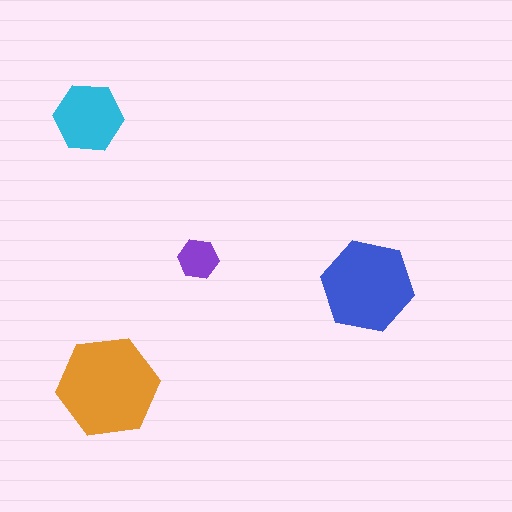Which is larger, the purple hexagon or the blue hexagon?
The blue one.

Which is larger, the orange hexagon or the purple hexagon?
The orange one.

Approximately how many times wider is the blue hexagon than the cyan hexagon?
About 1.5 times wider.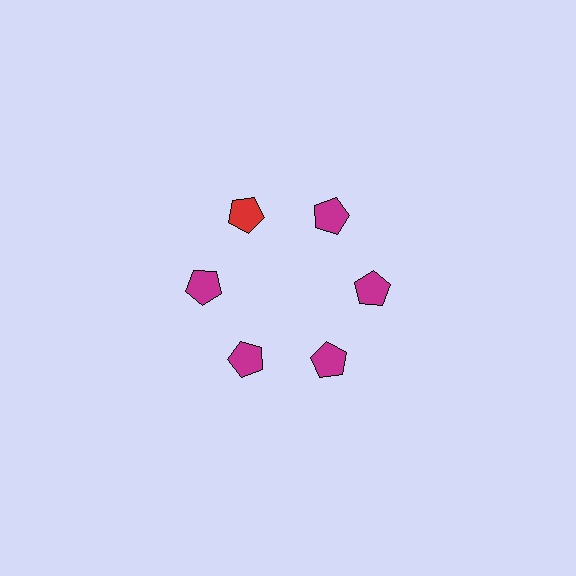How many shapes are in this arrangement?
There are 6 shapes arranged in a ring pattern.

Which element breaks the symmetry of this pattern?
The red pentagon at roughly the 11 o'clock position breaks the symmetry. All other shapes are magenta pentagons.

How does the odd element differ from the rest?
It has a different color: red instead of magenta.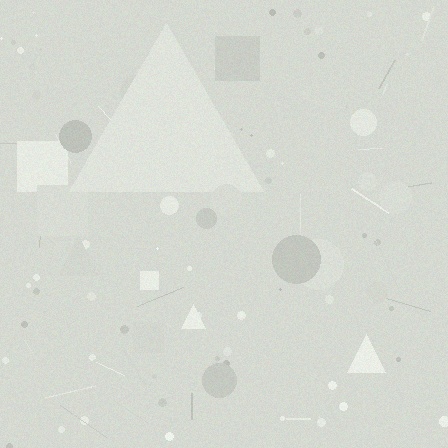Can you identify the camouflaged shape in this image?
The camouflaged shape is a triangle.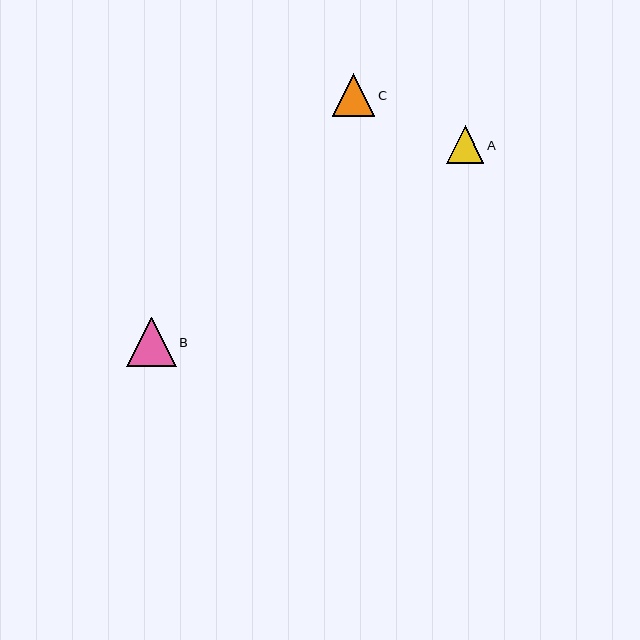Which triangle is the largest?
Triangle B is the largest with a size of approximately 50 pixels.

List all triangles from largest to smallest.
From largest to smallest: B, C, A.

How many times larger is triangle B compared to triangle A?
Triangle B is approximately 1.3 times the size of triangle A.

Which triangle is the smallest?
Triangle A is the smallest with a size of approximately 37 pixels.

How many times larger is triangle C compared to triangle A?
Triangle C is approximately 1.2 times the size of triangle A.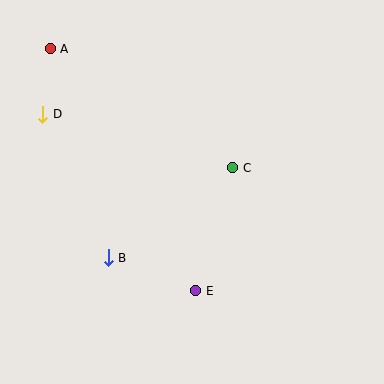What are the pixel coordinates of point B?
Point B is at (108, 258).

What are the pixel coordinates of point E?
Point E is at (196, 291).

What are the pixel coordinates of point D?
Point D is at (43, 114).